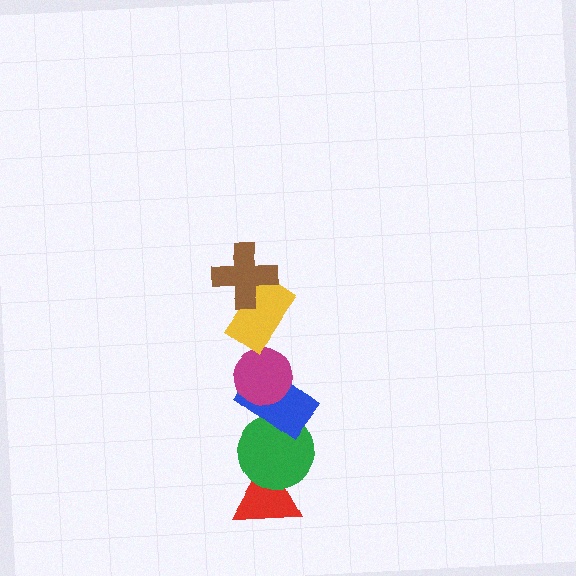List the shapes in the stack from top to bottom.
From top to bottom: the brown cross, the yellow rectangle, the magenta circle, the blue rectangle, the green circle, the red triangle.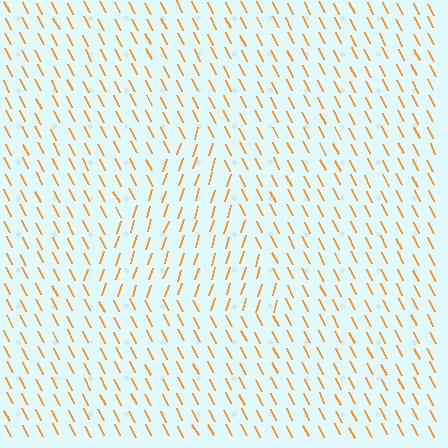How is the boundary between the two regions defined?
The boundary is defined purely by a change in line orientation (approximately 45 degrees difference). All lines are the same color and thickness.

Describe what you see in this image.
The image is filled with small orange line segments. A triangle region in the image has lines oriented differently from the surrounding lines, creating a visible texture boundary.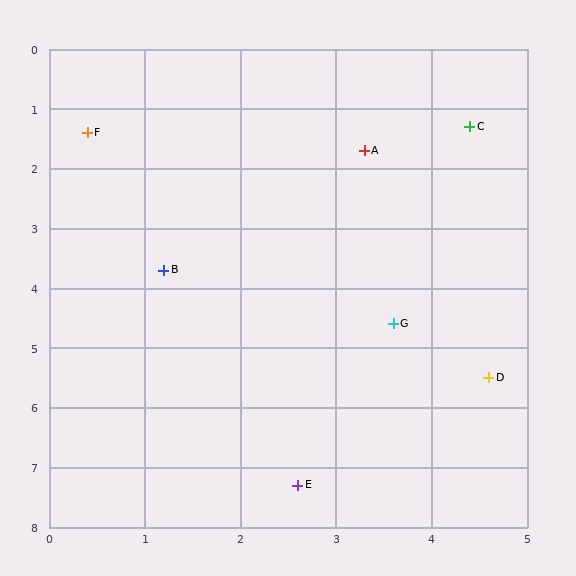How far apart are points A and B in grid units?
Points A and B are about 2.9 grid units apart.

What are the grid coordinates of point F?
Point F is at approximately (0.4, 1.4).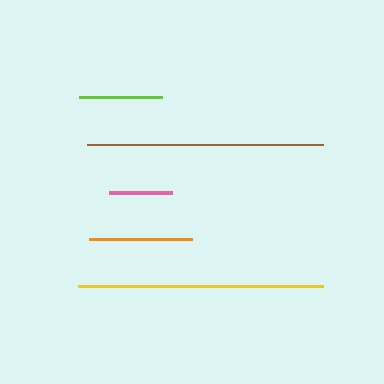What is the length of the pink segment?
The pink segment is approximately 63 pixels long.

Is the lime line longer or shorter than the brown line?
The brown line is longer than the lime line.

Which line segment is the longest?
The yellow line is the longest at approximately 245 pixels.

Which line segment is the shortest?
The pink line is the shortest at approximately 63 pixels.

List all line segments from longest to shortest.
From longest to shortest: yellow, brown, orange, lime, pink.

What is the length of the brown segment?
The brown segment is approximately 236 pixels long.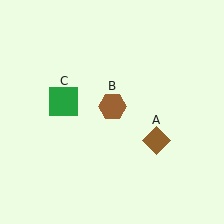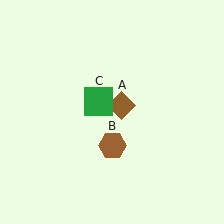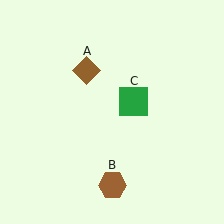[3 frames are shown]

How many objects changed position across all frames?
3 objects changed position: brown diamond (object A), brown hexagon (object B), green square (object C).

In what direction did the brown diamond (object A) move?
The brown diamond (object A) moved up and to the left.